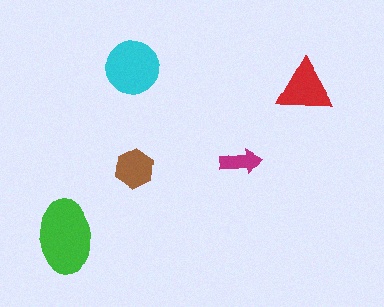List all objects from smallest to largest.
The magenta arrow, the brown hexagon, the red triangle, the cyan circle, the green ellipse.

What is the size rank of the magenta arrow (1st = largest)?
5th.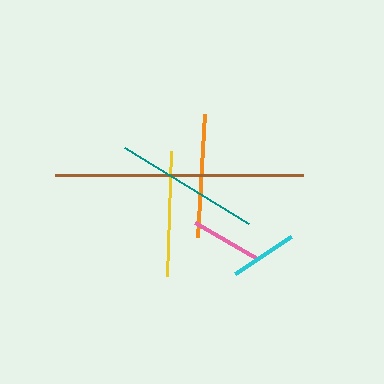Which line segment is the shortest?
The cyan line is the shortest at approximately 68 pixels.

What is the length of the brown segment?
The brown segment is approximately 248 pixels long.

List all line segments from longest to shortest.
From longest to shortest: brown, teal, yellow, orange, pink, cyan.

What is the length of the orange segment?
The orange segment is approximately 124 pixels long.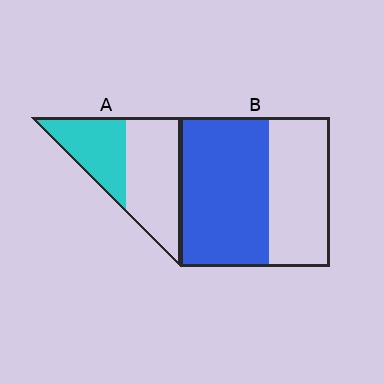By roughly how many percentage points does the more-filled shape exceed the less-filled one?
By roughly 20 percentage points (B over A).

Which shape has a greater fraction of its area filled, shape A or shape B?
Shape B.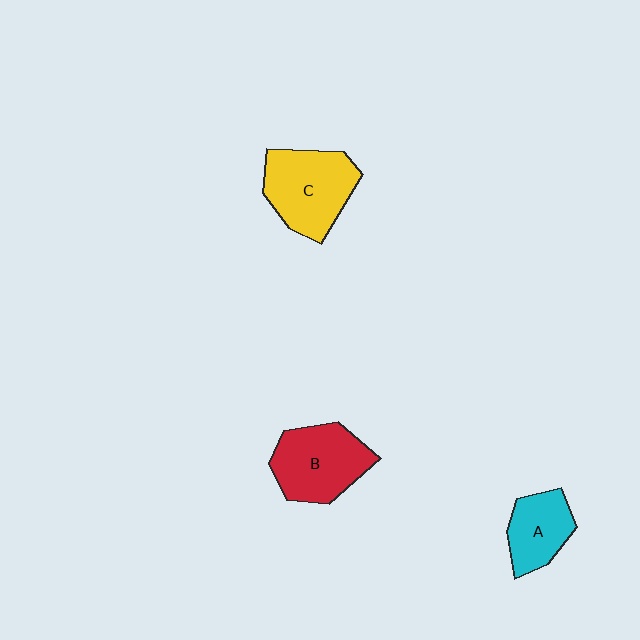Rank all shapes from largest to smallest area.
From largest to smallest: C (yellow), B (red), A (cyan).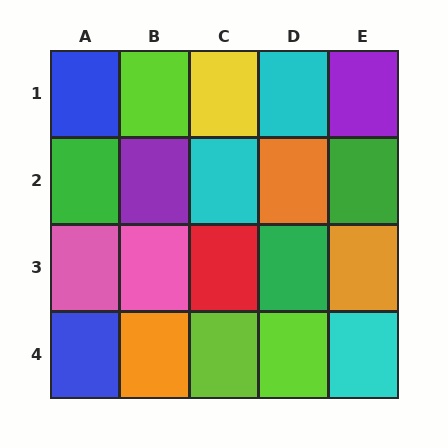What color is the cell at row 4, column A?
Blue.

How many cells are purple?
2 cells are purple.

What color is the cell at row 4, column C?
Lime.